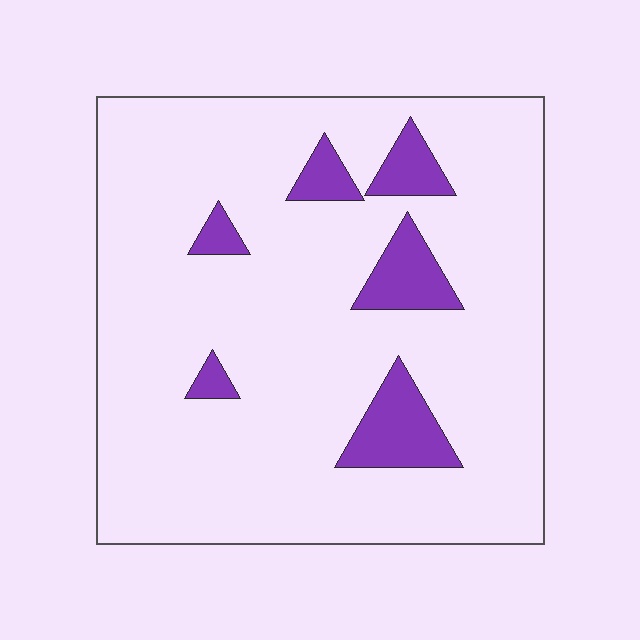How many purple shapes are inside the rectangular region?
6.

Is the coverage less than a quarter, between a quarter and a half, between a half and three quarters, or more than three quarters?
Less than a quarter.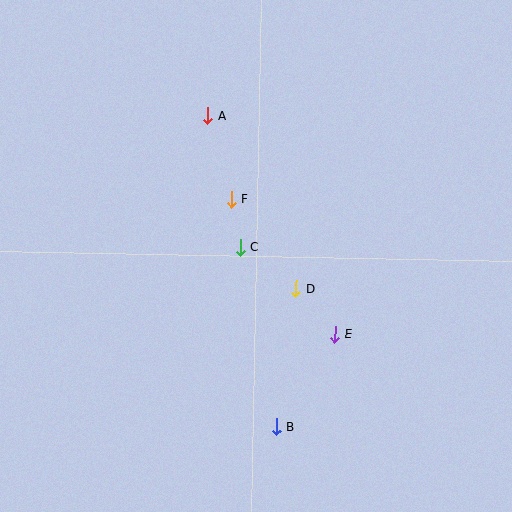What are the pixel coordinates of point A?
Point A is at (208, 116).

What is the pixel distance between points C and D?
The distance between C and D is 69 pixels.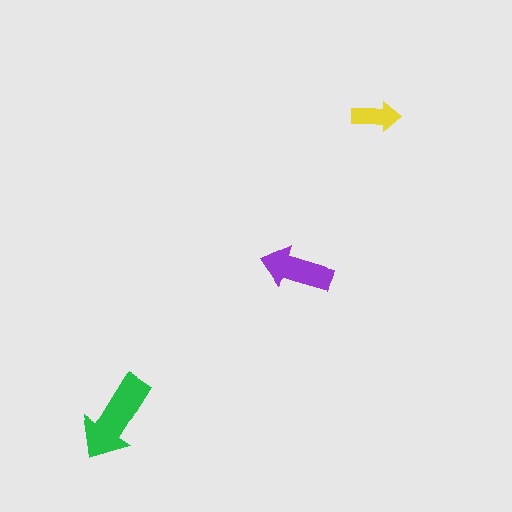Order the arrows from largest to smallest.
the green one, the purple one, the yellow one.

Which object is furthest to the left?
The green arrow is leftmost.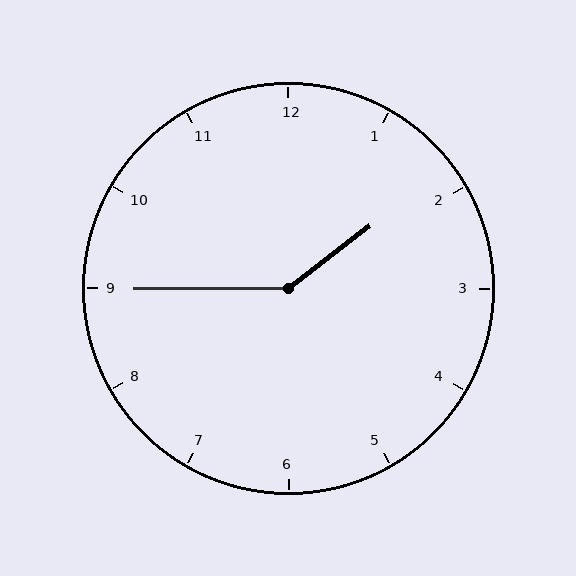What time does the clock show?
1:45.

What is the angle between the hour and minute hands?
Approximately 142 degrees.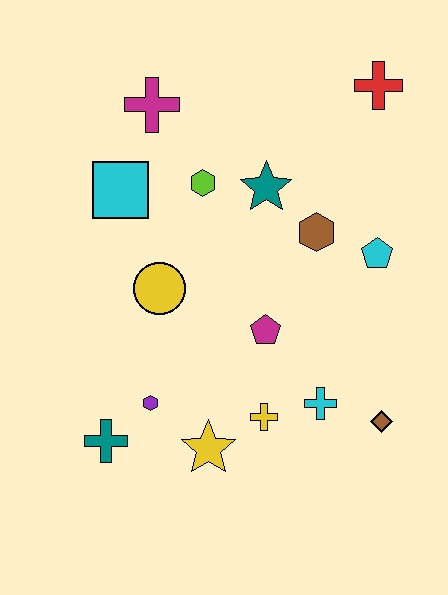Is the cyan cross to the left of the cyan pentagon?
Yes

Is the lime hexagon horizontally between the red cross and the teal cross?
Yes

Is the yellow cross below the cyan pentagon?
Yes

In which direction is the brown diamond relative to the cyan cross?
The brown diamond is to the right of the cyan cross.